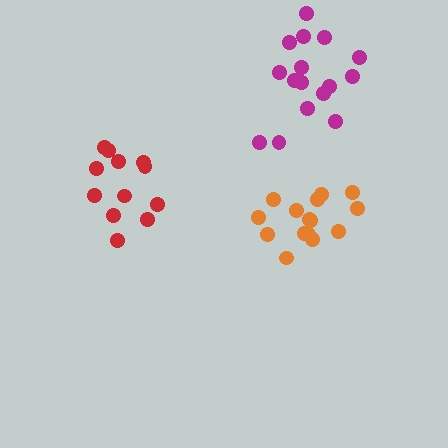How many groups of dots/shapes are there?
There are 3 groups.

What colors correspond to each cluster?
The clusters are colored: magenta, orange, red.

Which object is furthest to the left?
The red cluster is leftmost.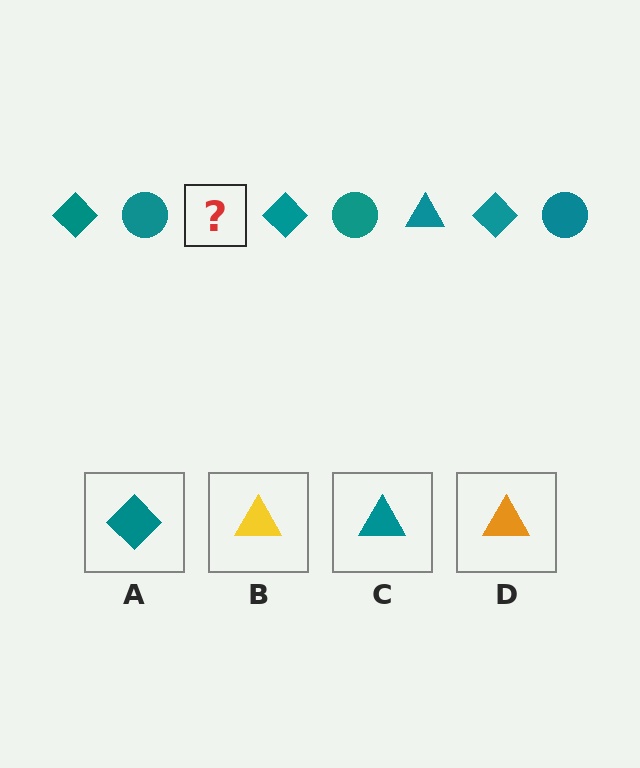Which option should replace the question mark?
Option C.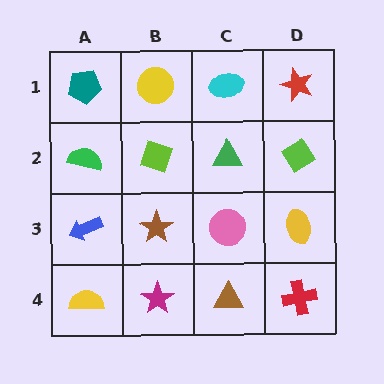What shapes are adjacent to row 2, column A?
A teal pentagon (row 1, column A), a blue arrow (row 3, column A), a lime diamond (row 2, column B).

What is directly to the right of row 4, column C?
A red cross.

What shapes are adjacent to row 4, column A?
A blue arrow (row 3, column A), a magenta star (row 4, column B).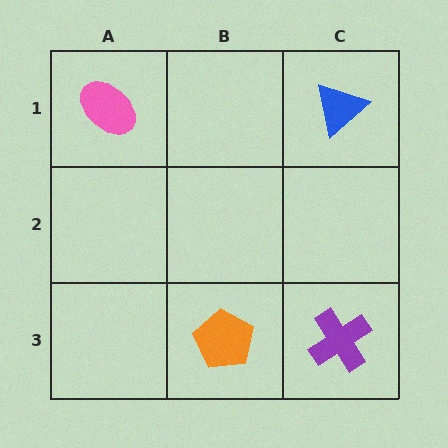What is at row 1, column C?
A blue triangle.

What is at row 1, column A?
A pink ellipse.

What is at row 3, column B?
An orange pentagon.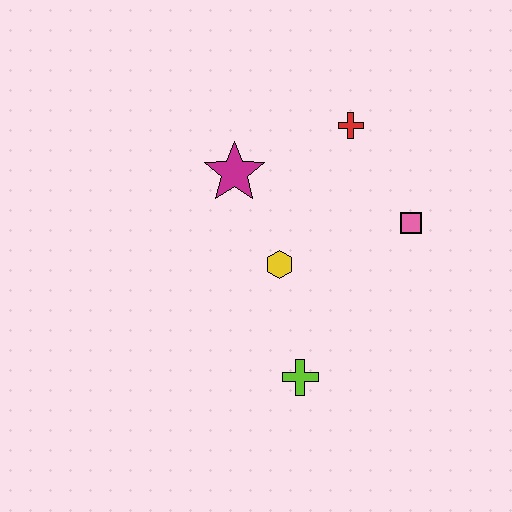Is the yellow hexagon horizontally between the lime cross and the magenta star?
Yes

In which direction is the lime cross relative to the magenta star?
The lime cross is below the magenta star.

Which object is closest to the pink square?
The red cross is closest to the pink square.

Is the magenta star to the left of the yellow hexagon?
Yes